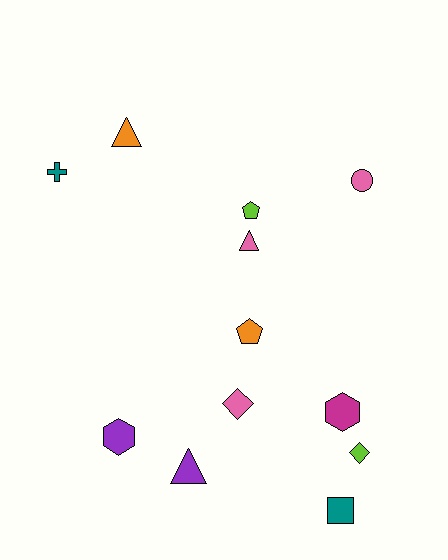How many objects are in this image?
There are 12 objects.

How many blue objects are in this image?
There are no blue objects.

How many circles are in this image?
There is 1 circle.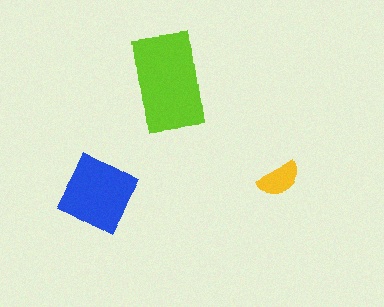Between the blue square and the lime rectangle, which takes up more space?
The lime rectangle.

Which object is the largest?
The lime rectangle.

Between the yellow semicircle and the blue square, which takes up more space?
The blue square.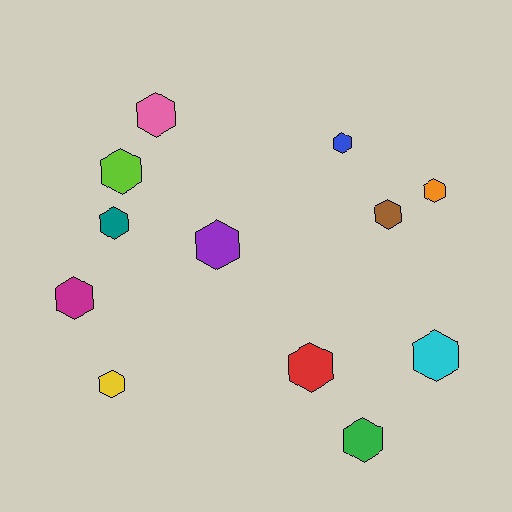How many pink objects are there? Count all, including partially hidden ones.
There is 1 pink object.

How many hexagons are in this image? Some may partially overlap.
There are 12 hexagons.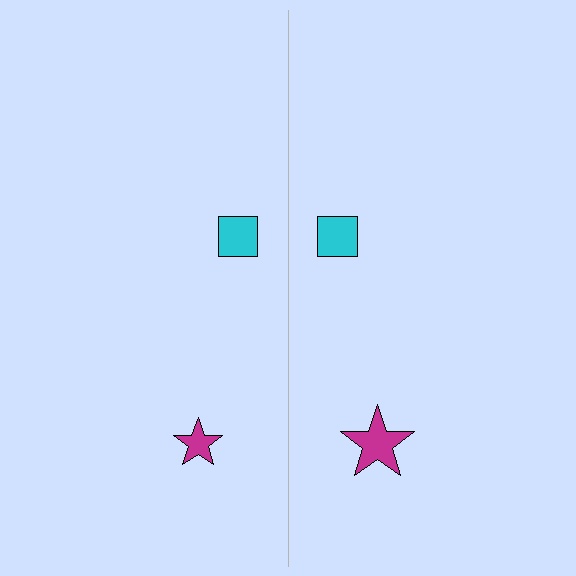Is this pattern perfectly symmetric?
No, the pattern is not perfectly symmetric. The magenta star on the right side has a different size than its mirror counterpart.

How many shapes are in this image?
There are 4 shapes in this image.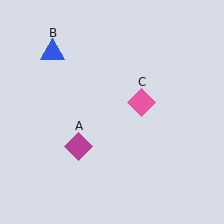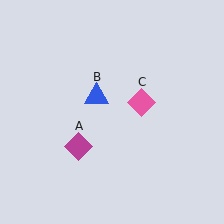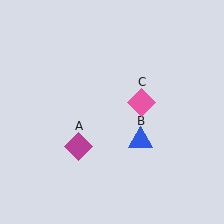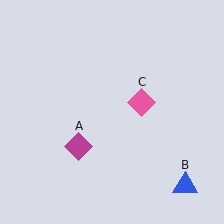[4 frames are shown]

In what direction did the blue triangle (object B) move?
The blue triangle (object B) moved down and to the right.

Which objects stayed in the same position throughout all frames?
Magenta diamond (object A) and pink diamond (object C) remained stationary.